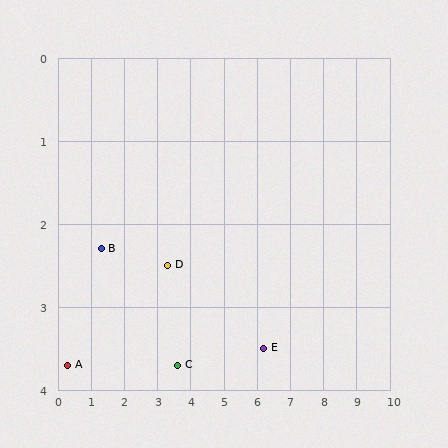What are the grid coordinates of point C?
Point C is at approximately (3.6, 3.7).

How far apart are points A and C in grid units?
Points A and C are about 3.3 grid units apart.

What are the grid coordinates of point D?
Point D is at approximately (3.3, 2.5).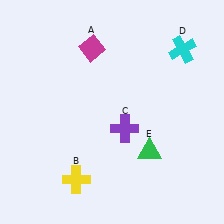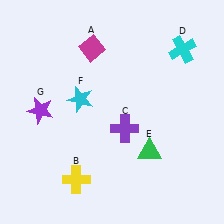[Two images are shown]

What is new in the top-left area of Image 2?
A purple star (G) was added in the top-left area of Image 2.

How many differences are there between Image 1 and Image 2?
There are 2 differences between the two images.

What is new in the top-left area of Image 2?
A cyan star (F) was added in the top-left area of Image 2.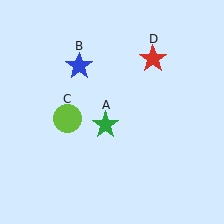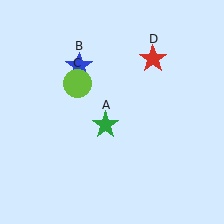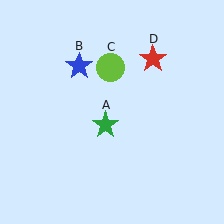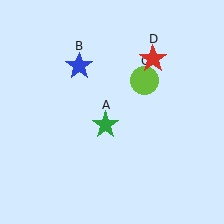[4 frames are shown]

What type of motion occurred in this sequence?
The lime circle (object C) rotated clockwise around the center of the scene.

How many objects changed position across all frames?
1 object changed position: lime circle (object C).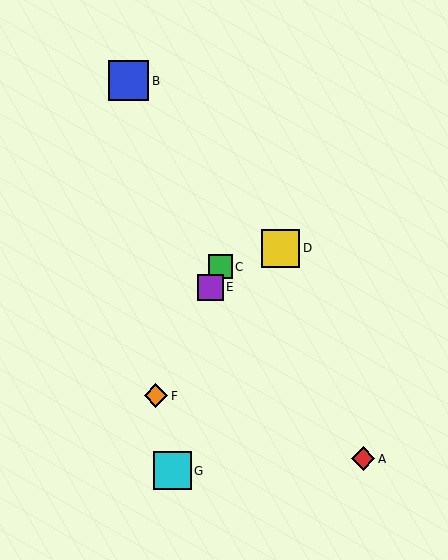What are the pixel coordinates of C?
Object C is at (221, 267).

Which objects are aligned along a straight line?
Objects C, E, F are aligned along a straight line.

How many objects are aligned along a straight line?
3 objects (C, E, F) are aligned along a straight line.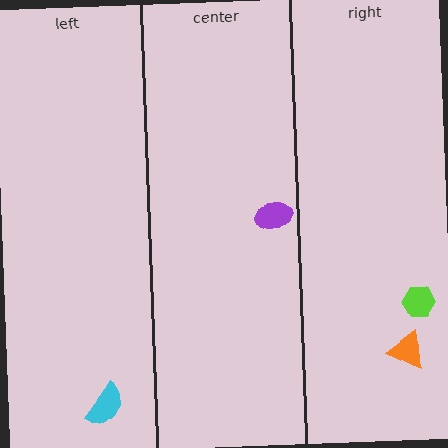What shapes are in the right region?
The orange triangle, the lime hexagon.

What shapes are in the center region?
The purple ellipse.